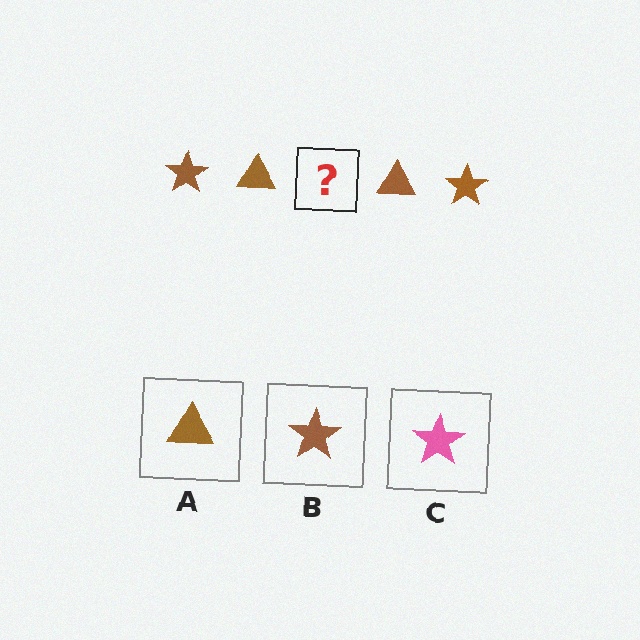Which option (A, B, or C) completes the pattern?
B.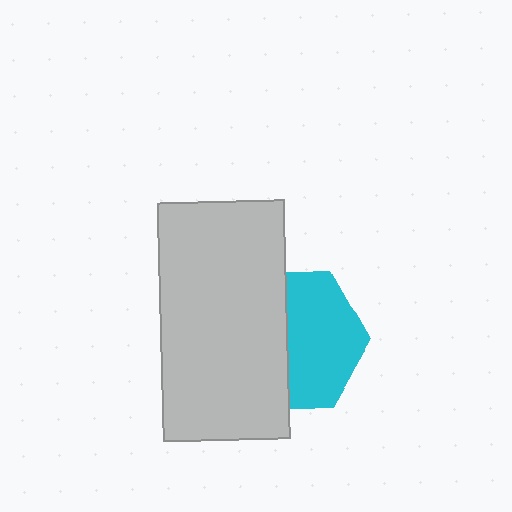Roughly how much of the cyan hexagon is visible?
About half of it is visible (roughly 54%).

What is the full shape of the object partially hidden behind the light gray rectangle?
The partially hidden object is a cyan hexagon.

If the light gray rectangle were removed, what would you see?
You would see the complete cyan hexagon.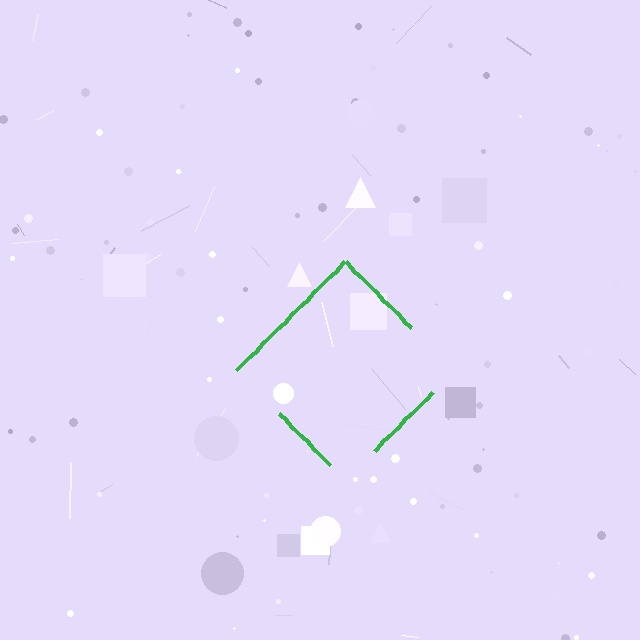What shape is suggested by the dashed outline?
The dashed outline suggests a diamond.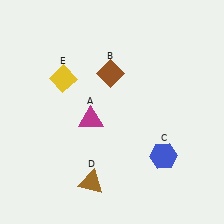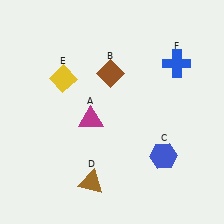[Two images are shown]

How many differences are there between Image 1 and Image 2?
There is 1 difference between the two images.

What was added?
A blue cross (F) was added in Image 2.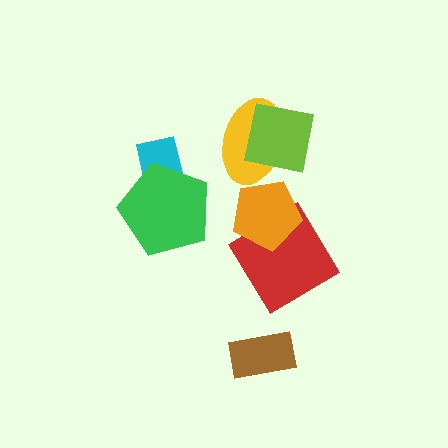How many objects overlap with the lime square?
1 object overlaps with the lime square.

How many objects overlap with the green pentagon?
1 object overlaps with the green pentagon.